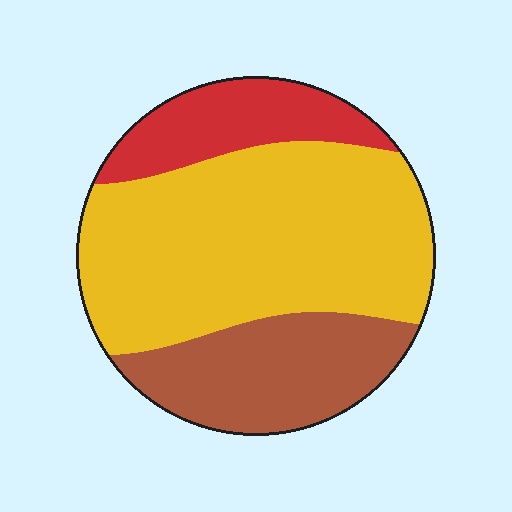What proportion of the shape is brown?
Brown takes up between a sixth and a third of the shape.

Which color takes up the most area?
Yellow, at roughly 60%.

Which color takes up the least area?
Red, at roughly 15%.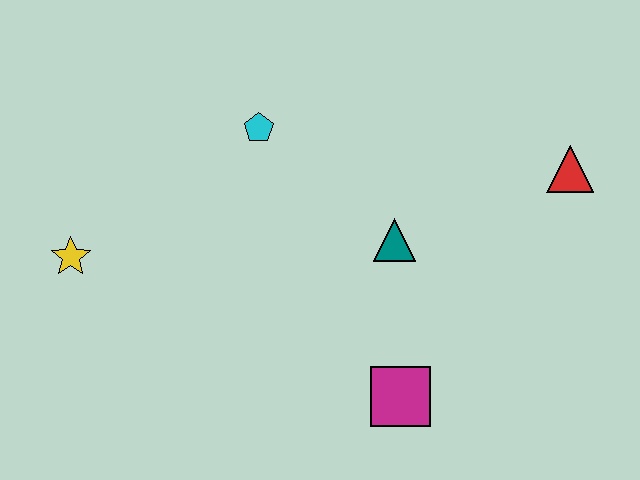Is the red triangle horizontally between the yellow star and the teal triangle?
No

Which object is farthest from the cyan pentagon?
The red triangle is farthest from the cyan pentagon.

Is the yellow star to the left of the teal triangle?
Yes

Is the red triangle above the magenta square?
Yes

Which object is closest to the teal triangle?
The magenta square is closest to the teal triangle.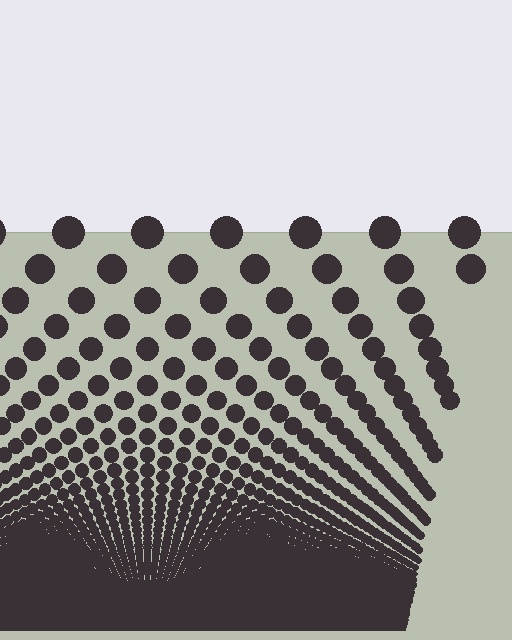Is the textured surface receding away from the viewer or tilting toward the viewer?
The surface appears to tilt toward the viewer. Texture elements get larger and sparser toward the top.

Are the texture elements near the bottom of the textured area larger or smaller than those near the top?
Smaller. The gradient is inverted — elements near the bottom are smaller and denser.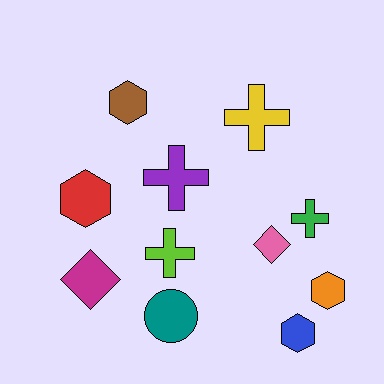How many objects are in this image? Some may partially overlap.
There are 11 objects.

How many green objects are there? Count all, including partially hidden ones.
There is 1 green object.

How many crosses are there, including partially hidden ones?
There are 4 crosses.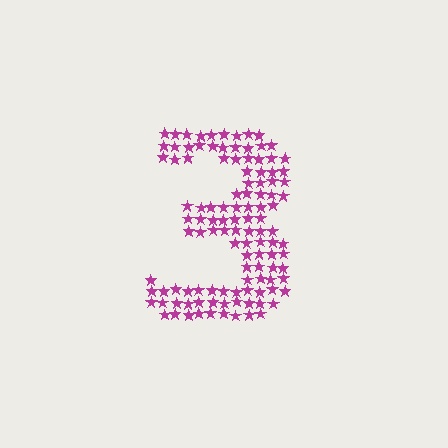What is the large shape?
The large shape is the digit 3.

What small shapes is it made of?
It is made of small stars.